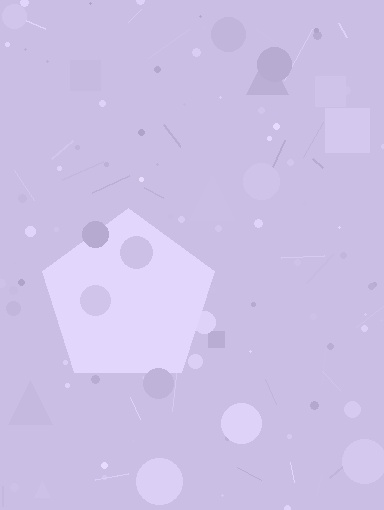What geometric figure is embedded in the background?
A pentagon is embedded in the background.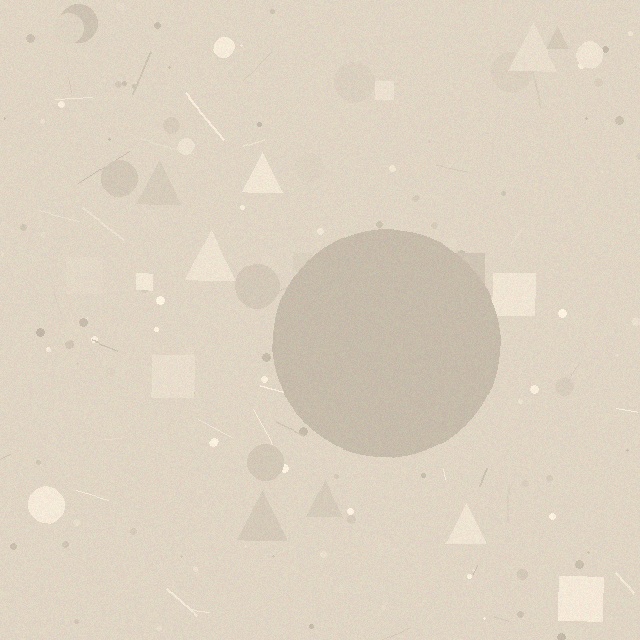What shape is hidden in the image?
A circle is hidden in the image.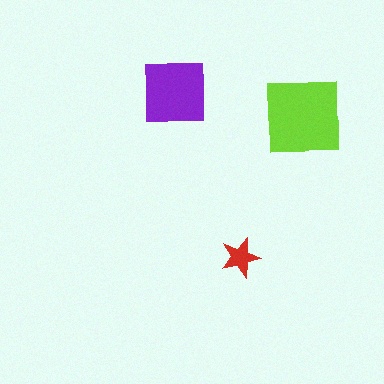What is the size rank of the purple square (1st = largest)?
2nd.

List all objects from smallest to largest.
The red star, the purple square, the lime square.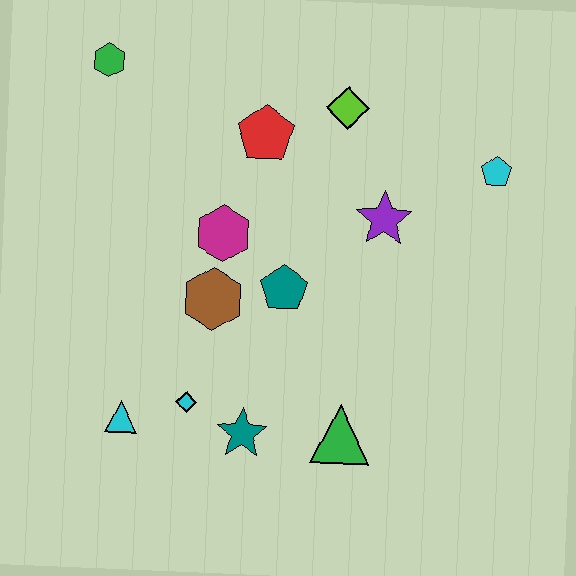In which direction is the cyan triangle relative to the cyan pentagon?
The cyan triangle is to the left of the cyan pentagon.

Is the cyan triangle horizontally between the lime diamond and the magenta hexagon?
No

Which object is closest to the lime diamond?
The red pentagon is closest to the lime diamond.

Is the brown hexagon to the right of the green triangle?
No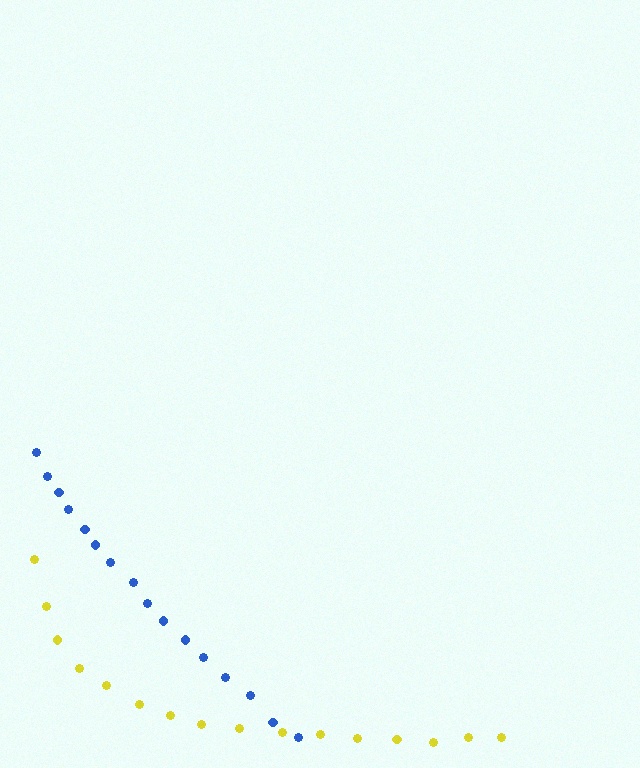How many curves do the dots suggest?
There are 2 distinct paths.